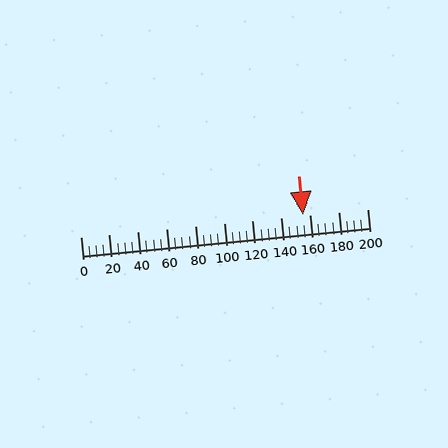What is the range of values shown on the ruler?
The ruler shows values from 0 to 200.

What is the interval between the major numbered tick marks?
The major tick marks are spaced 20 units apart.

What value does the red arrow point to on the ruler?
The red arrow points to approximately 155.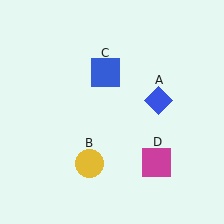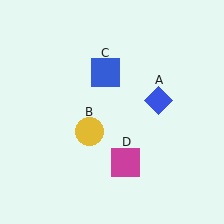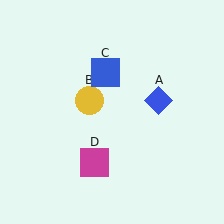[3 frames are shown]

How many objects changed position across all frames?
2 objects changed position: yellow circle (object B), magenta square (object D).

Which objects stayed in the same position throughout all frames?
Blue diamond (object A) and blue square (object C) remained stationary.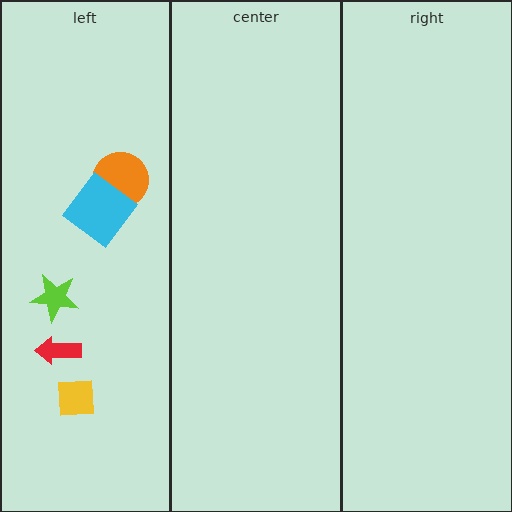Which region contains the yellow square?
The left region.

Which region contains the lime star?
The left region.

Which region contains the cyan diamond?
The left region.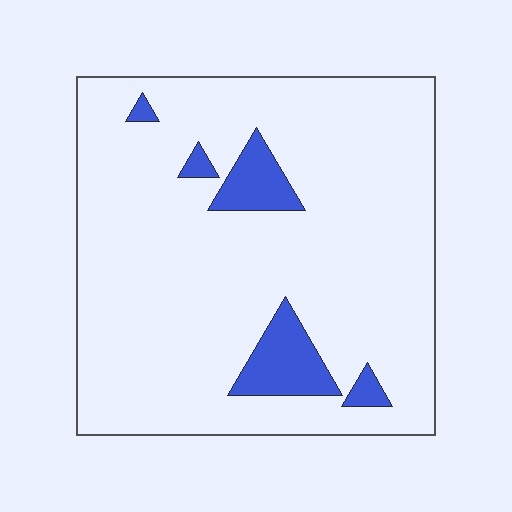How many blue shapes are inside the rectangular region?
5.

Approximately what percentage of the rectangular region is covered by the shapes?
Approximately 10%.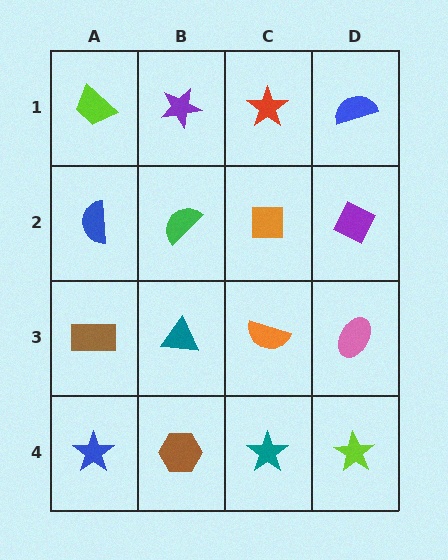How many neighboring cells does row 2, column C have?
4.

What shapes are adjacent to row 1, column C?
An orange square (row 2, column C), a purple star (row 1, column B), a blue semicircle (row 1, column D).